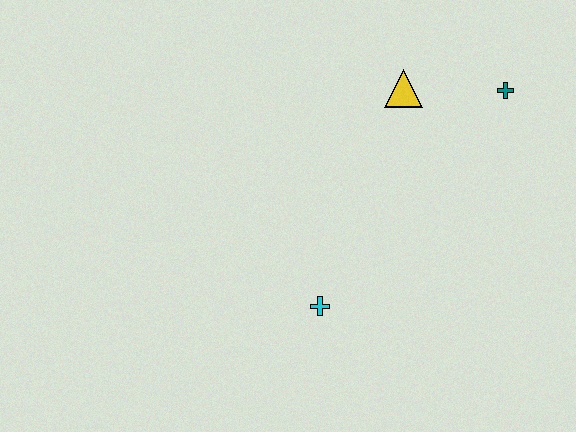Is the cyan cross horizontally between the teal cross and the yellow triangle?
No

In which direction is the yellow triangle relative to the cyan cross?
The yellow triangle is above the cyan cross.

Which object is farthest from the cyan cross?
The teal cross is farthest from the cyan cross.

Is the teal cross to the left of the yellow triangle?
No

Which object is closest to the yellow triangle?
The teal cross is closest to the yellow triangle.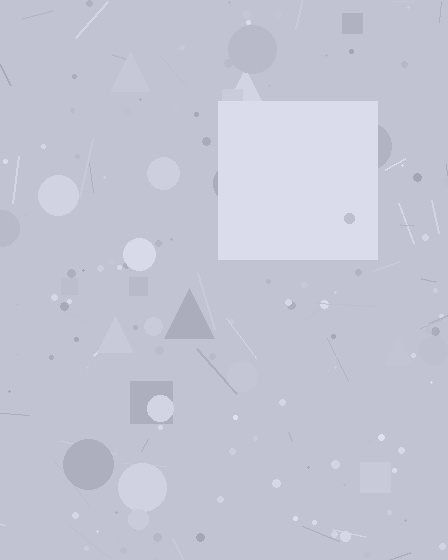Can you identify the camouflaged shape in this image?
The camouflaged shape is a square.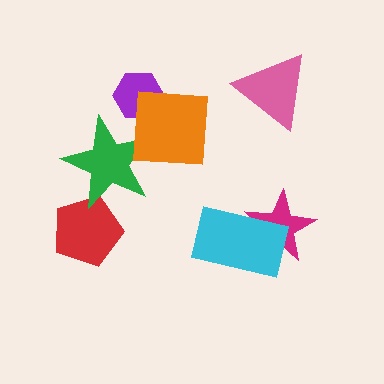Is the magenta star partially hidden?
Yes, it is partially covered by another shape.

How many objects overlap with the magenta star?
1 object overlaps with the magenta star.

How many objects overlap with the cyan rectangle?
1 object overlaps with the cyan rectangle.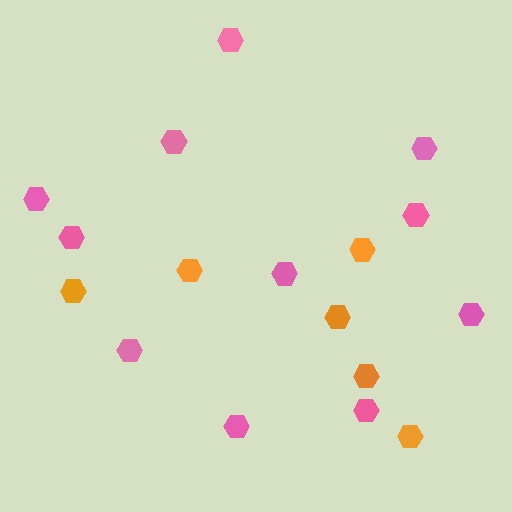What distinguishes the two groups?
There are 2 groups: one group of pink hexagons (11) and one group of orange hexagons (6).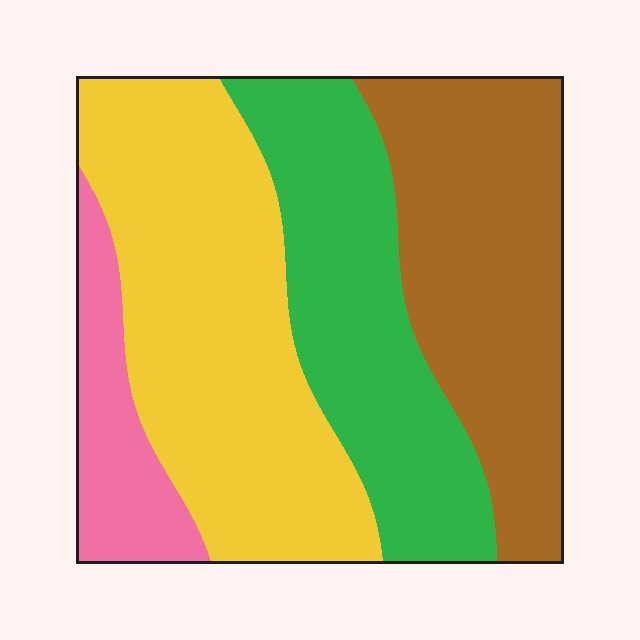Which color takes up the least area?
Pink, at roughly 10%.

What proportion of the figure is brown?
Brown takes up between a quarter and a half of the figure.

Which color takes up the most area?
Yellow, at roughly 35%.